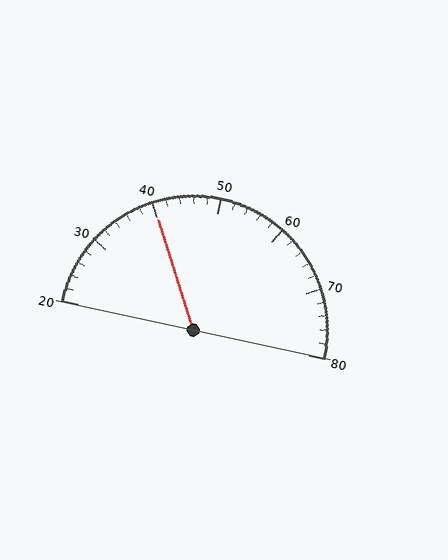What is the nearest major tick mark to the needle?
The nearest major tick mark is 40.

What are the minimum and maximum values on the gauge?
The gauge ranges from 20 to 80.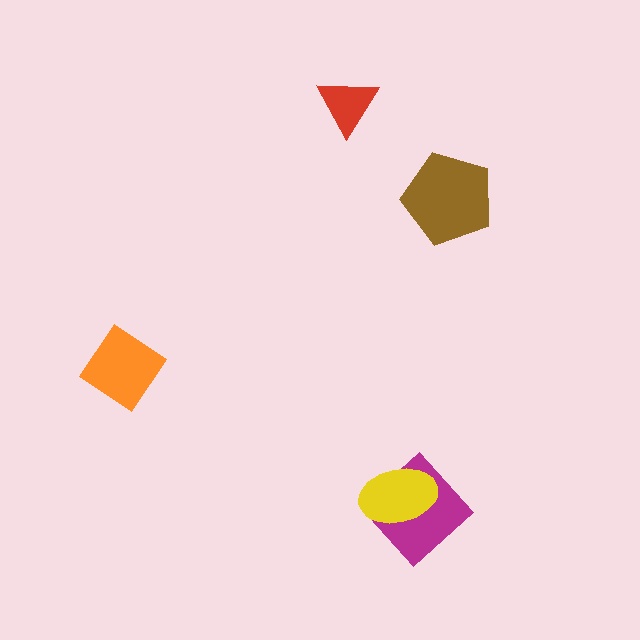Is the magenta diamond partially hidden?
Yes, it is partially covered by another shape.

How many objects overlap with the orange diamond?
0 objects overlap with the orange diamond.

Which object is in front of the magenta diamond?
The yellow ellipse is in front of the magenta diamond.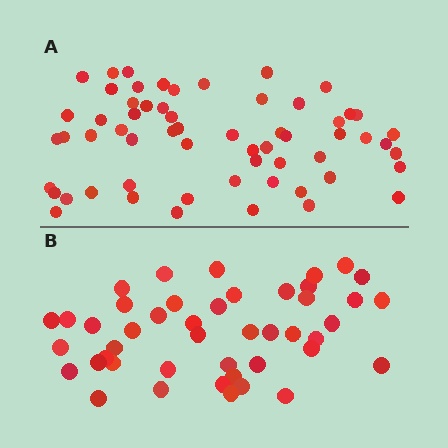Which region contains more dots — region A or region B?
Region A (the top region) has more dots.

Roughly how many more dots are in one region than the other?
Region A has approximately 15 more dots than region B.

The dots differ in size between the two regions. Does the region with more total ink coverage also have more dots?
No. Region B has more total ink coverage because its dots are larger, but region A actually contains more individual dots. Total area can be misleading — the number of items is what matters here.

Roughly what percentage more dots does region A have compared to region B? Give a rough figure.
About 35% more.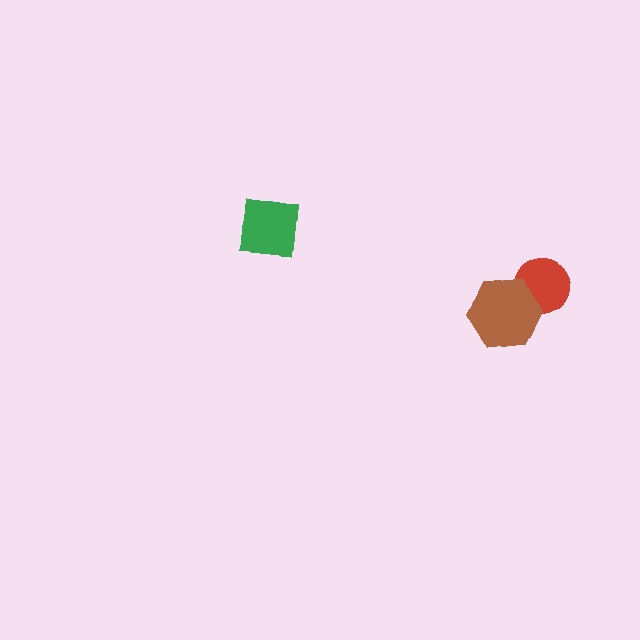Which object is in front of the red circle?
The brown hexagon is in front of the red circle.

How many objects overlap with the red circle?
1 object overlaps with the red circle.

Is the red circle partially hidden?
Yes, it is partially covered by another shape.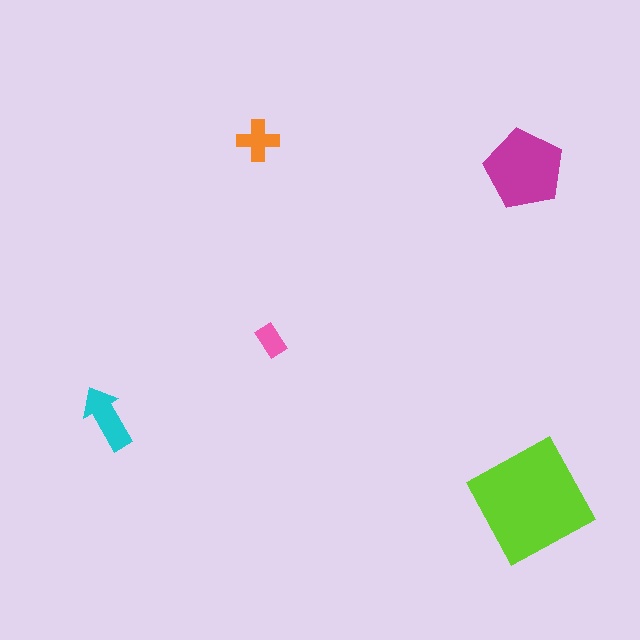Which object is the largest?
The lime square.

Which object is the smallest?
The pink rectangle.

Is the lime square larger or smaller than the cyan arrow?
Larger.